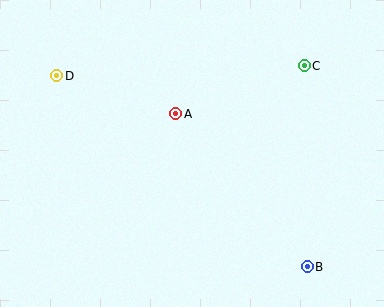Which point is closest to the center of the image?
Point A at (176, 114) is closest to the center.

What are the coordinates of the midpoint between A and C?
The midpoint between A and C is at (240, 90).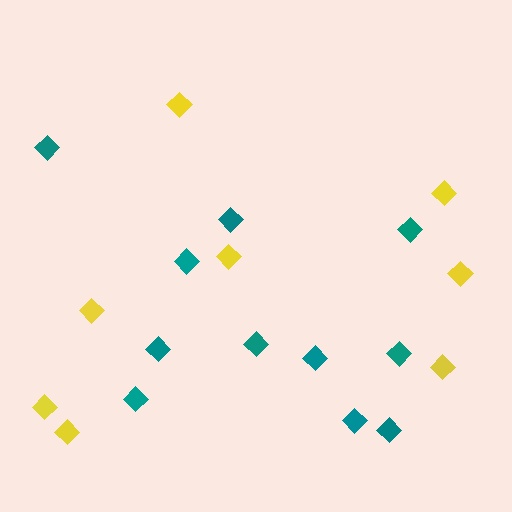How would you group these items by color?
There are 2 groups: one group of yellow diamonds (8) and one group of teal diamonds (11).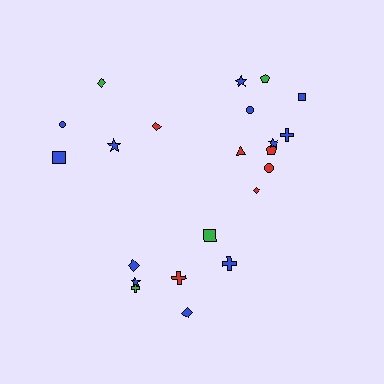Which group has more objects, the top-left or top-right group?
The top-right group.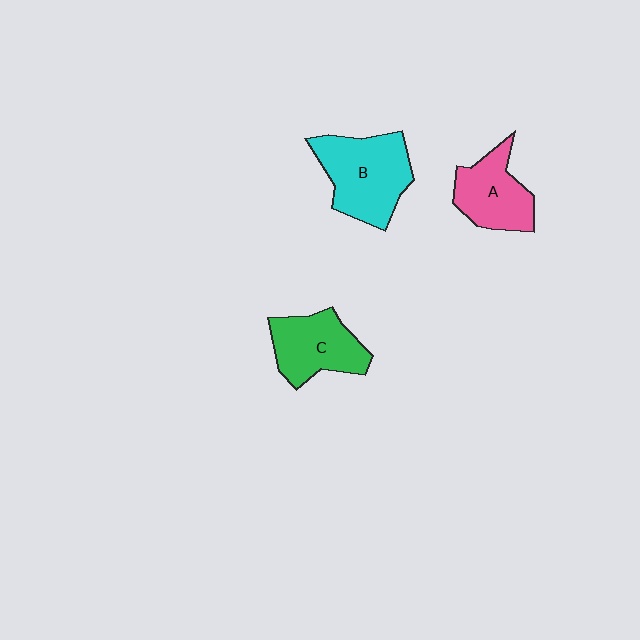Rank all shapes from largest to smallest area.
From largest to smallest: B (cyan), C (green), A (pink).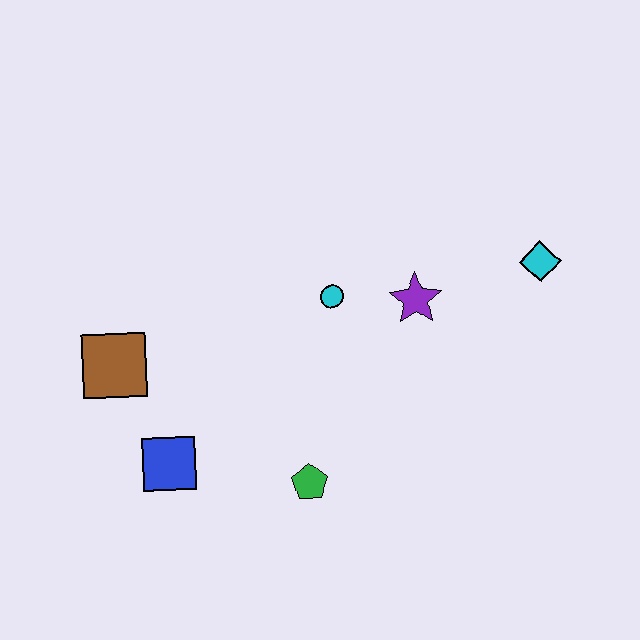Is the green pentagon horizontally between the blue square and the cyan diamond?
Yes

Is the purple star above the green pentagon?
Yes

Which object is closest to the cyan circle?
The purple star is closest to the cyan circle.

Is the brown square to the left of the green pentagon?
Yes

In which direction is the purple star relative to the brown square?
The purple star is to the right of the brown square.